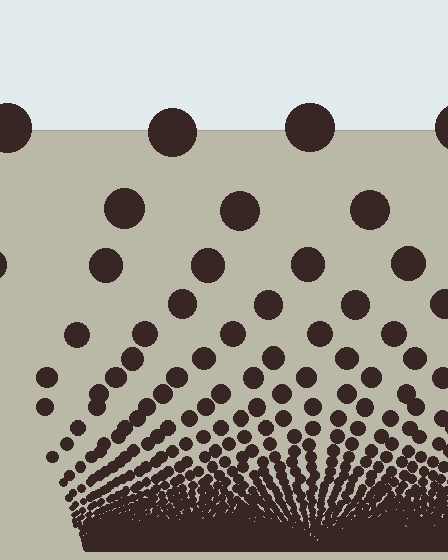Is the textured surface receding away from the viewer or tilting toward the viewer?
The surface appears to tilt toward the viewer. Texture elements get larger and sparser toward the top.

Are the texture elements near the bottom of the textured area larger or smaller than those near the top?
Smaller. The gradient is inverted — elements near the bottom are smaller and denser.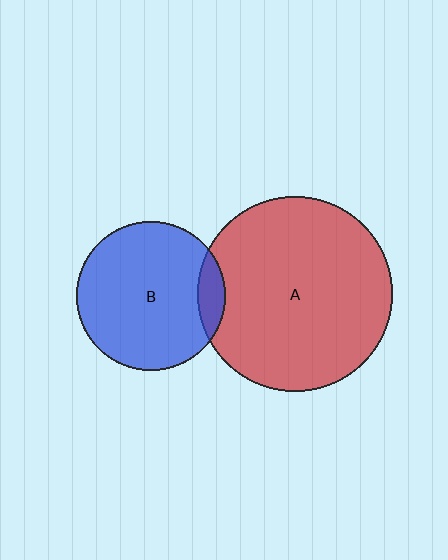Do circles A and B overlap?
Yes.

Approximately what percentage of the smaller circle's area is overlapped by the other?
Approximately 10%.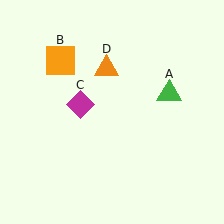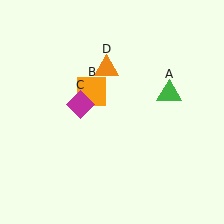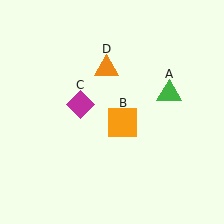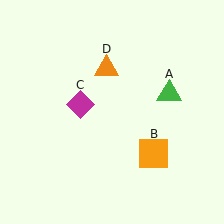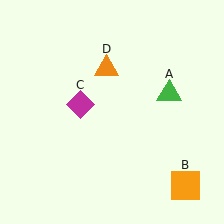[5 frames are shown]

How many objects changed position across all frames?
1 object changed position: orange square (object B).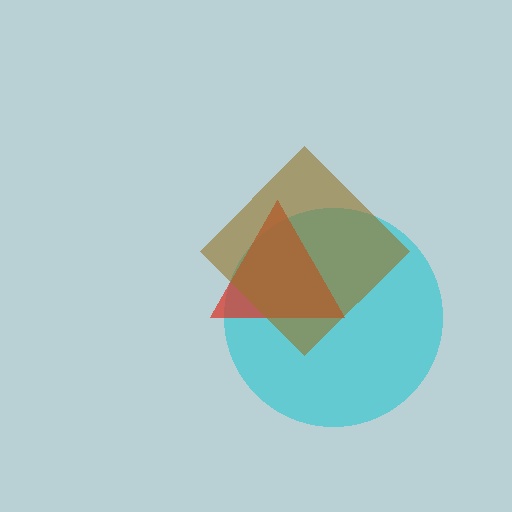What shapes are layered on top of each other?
The layered shapes are: a cyan circle, a red triangle, a brown diamond.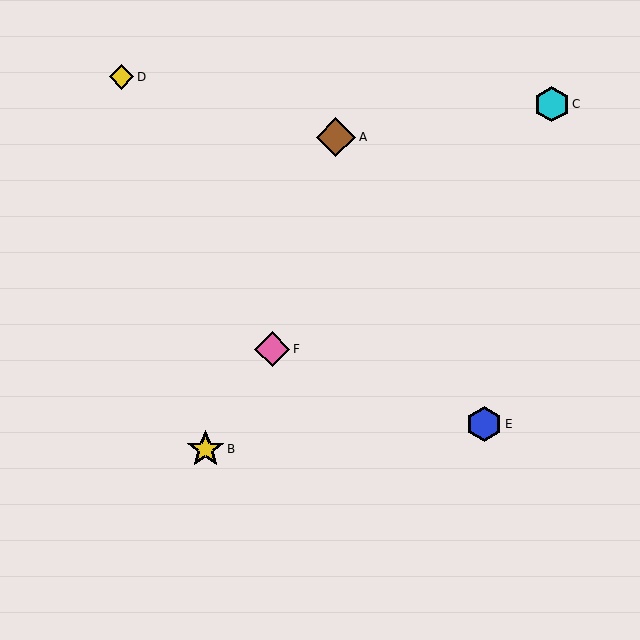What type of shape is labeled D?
Shape D is a yellow diamond.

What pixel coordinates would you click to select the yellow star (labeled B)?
Click at (205, 449) to select the yellow star B.